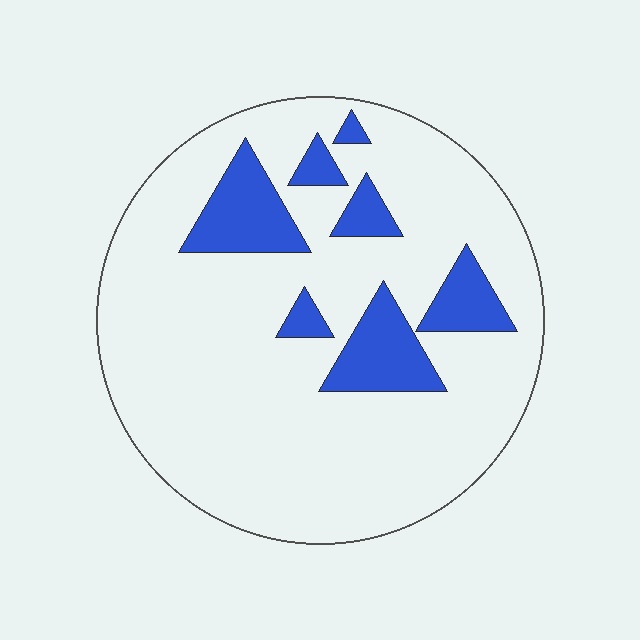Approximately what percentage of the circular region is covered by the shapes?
Approximately 15%.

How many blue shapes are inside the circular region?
7.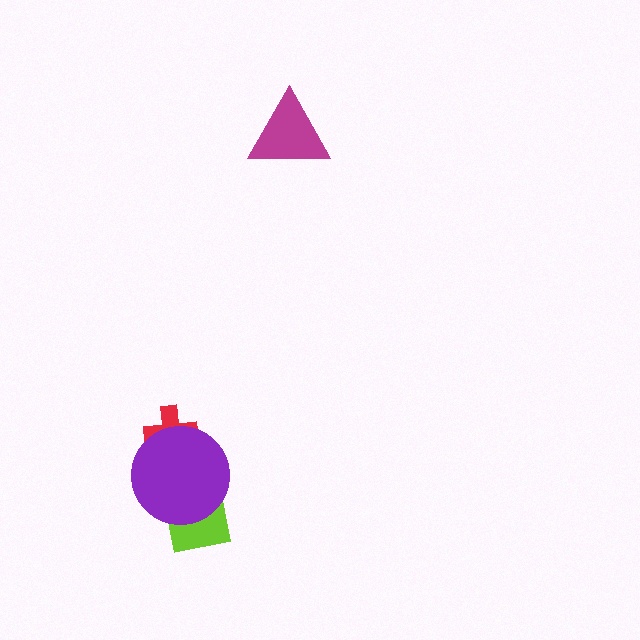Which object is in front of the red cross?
The purple circle is in front of the red cross.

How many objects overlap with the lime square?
1 object overlaps with the lime square.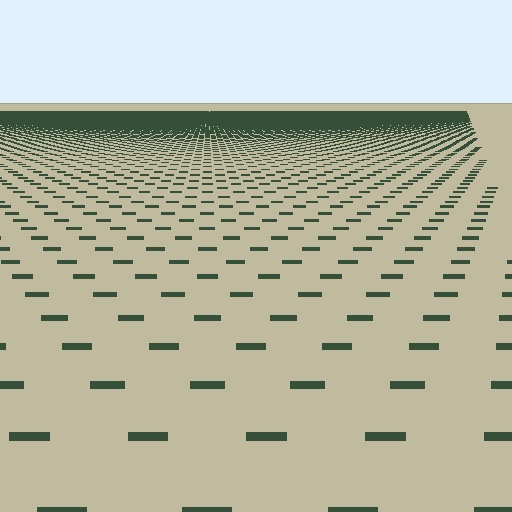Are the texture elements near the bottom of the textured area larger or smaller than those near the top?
Larger. Near the bottom, elements are closer to the viewer and appear at a bigger on-screen size.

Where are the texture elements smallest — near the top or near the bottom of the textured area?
Near the top.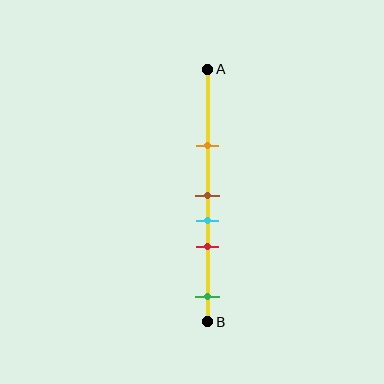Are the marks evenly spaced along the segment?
No, the marks are not evenly spaced.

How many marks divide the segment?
There are 5 marks dividing the segment.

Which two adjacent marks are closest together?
The brown and cyan marks are the closest adjacent pair.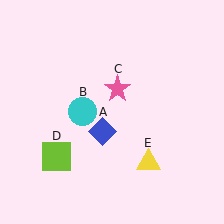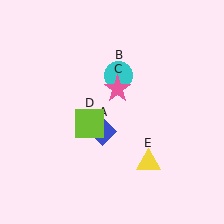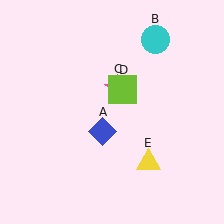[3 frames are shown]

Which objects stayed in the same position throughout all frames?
Blue diamond (object A) and pink star (object C) and yellow triangle (object E) remained stationary.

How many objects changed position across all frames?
2 objects changed position: cyan circle (object B), lime square (object D).